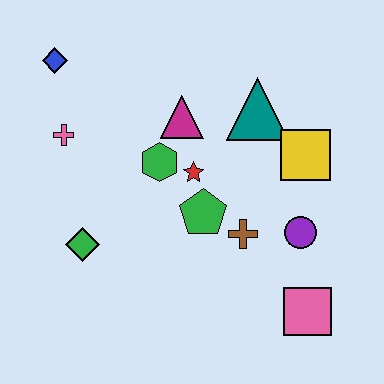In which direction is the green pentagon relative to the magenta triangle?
The green pentagon is below the magenta triangle.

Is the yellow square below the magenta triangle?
Yes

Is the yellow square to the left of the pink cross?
No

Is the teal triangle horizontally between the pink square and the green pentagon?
Yes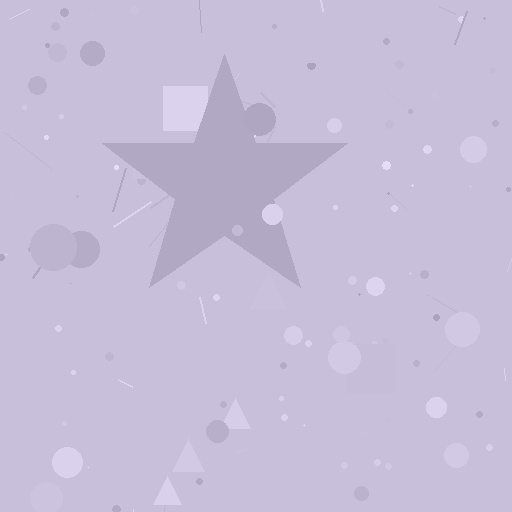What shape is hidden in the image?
A star is hidden in the image.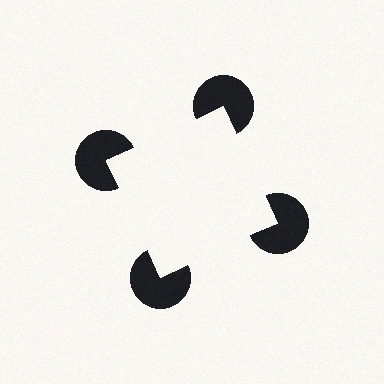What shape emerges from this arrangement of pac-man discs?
An illusory square — its edges are inferred from the aligned wedge cuts in the pac-man discs, not physically drawn.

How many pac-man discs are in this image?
There are 4 — one at each vertex of the illusory square.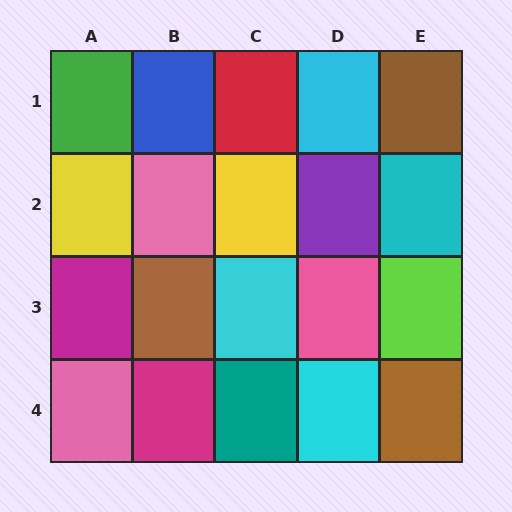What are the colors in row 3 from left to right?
Magenta, brown, cyan, pink, lime.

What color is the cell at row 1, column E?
Brown.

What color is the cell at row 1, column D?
Cyan.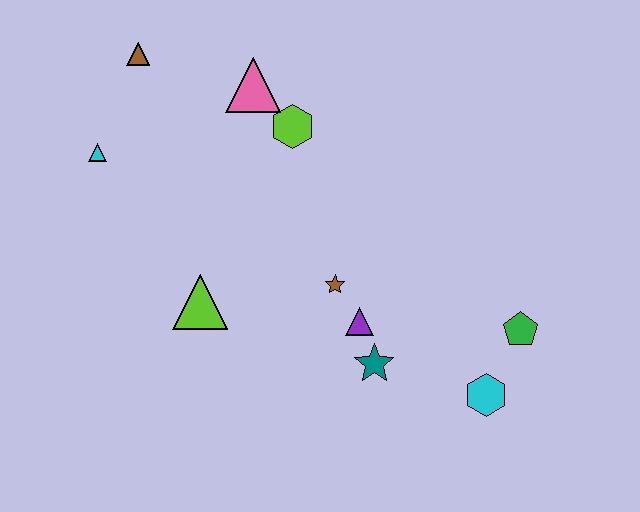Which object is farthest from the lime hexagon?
The cyan hexagon is farthest from the lime hexagon.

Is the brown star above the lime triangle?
Yes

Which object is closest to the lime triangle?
The brown star is closest to the lime triangle.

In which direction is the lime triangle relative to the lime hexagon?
The lime triangle is below the lime hexagon.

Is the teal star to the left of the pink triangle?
No